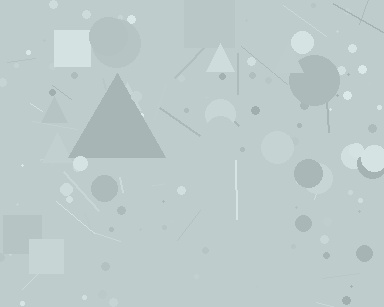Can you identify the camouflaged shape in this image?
The camouflaged shape is a triangle.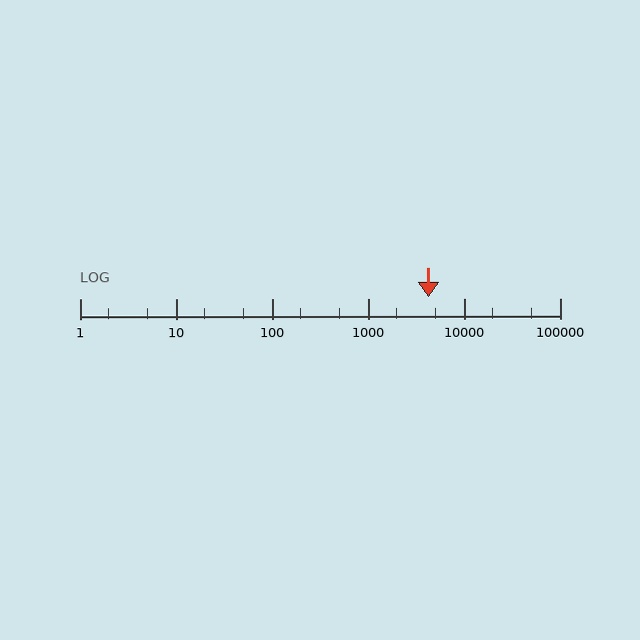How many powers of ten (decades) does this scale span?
The scale spans 5 decades, from 1 to 100000.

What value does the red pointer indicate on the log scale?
The pointer indicates approximately 4300.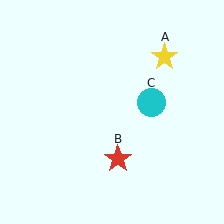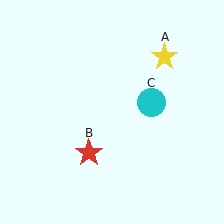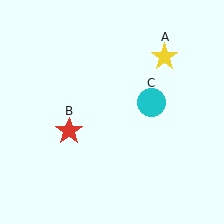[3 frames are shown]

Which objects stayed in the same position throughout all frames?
Yellow star (object A) and cyan circle (object C) remained stationary.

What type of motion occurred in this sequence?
The red star (object B) rotated clockwise around the center of the scene.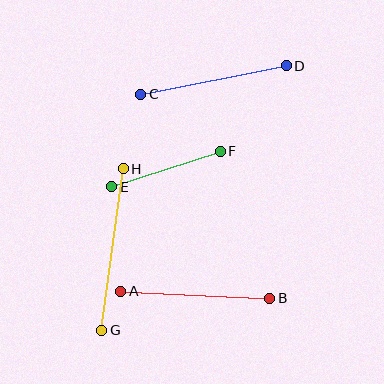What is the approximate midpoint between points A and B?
The midpoint is at approximately (195, 295) pixels.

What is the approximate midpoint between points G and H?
The midpoint is at approximately (112, 250) pixels.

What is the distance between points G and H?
The distance is approximately 163 pixels.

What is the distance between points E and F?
The distance is approximately 114 pixels.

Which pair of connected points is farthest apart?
Points G and H are farthest apart.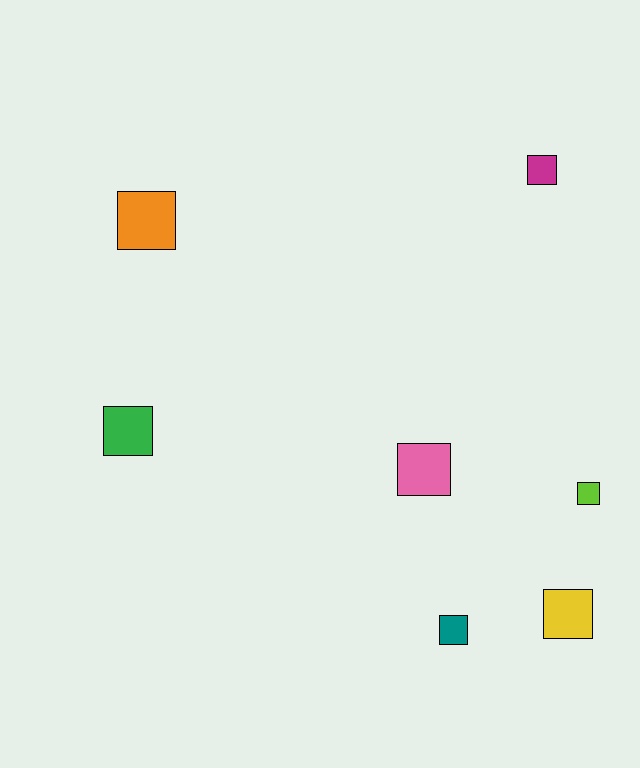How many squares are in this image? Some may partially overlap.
There are 7 squares.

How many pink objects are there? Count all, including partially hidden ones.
There is 1 pink object.